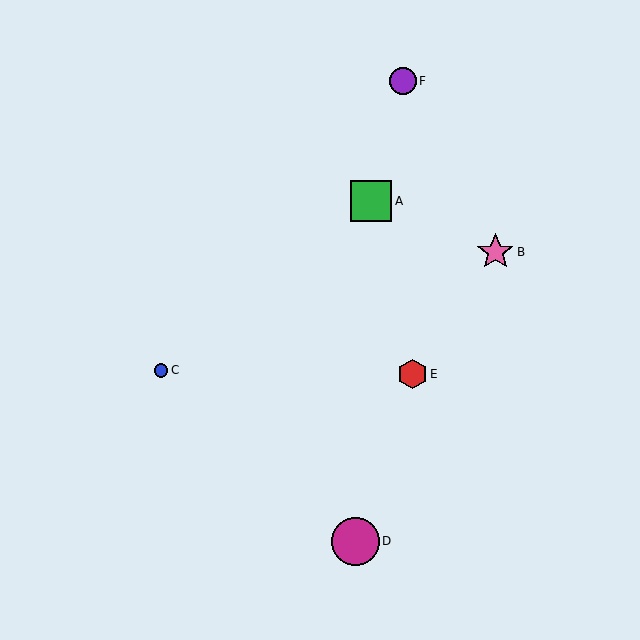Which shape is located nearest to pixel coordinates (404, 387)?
The red hexagon (labeled E) at (412, 374) is nearest to that location.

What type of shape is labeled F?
Shape F is a purple circle.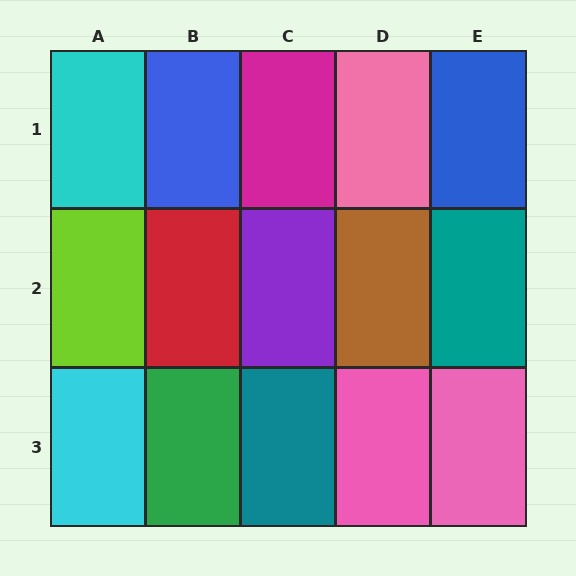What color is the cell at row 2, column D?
Brown.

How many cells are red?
1 cell is red.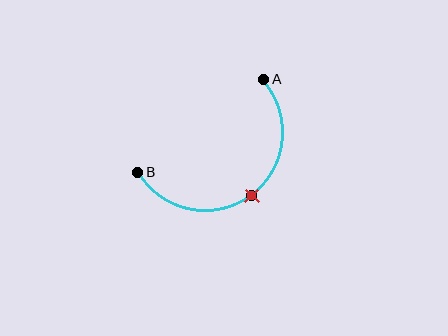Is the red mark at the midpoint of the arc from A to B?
Yes. The red mark lies on the arc at equal arc-length from both A and B — it is the arc midpoint.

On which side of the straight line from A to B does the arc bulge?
The arc bulges below and to the right of the straight line connecting A and B.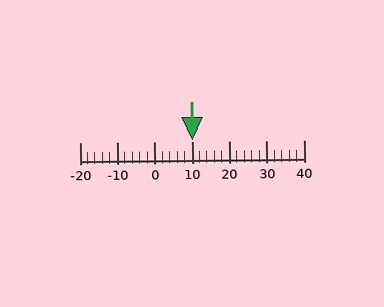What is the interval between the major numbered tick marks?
The major tick marks are spaced 10 units apart.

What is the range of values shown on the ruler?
The ruler shows values from -20 to 40.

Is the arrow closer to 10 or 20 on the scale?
The arrow is closer to 10.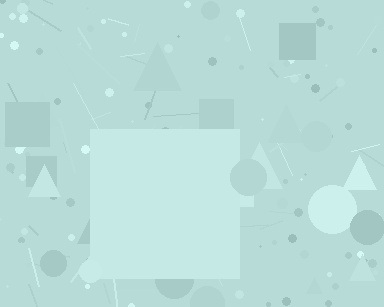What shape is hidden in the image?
A square is hidden in the image.